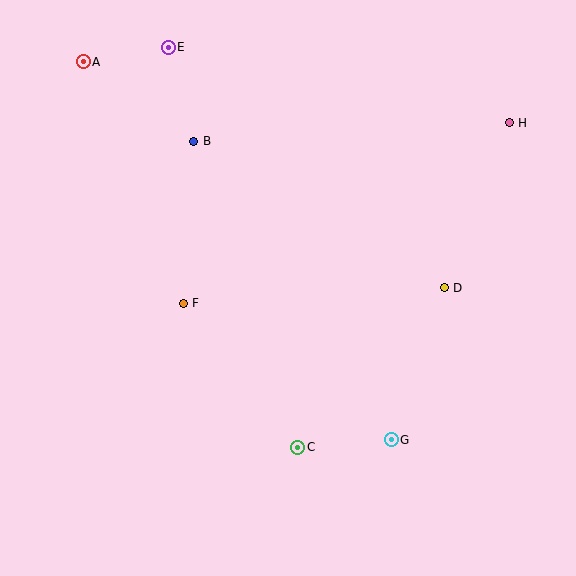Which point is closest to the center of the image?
Point F at (183, 303) is closest to the center.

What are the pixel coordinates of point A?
Point A is at (83, 62).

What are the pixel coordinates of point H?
Point H is at (509, 123).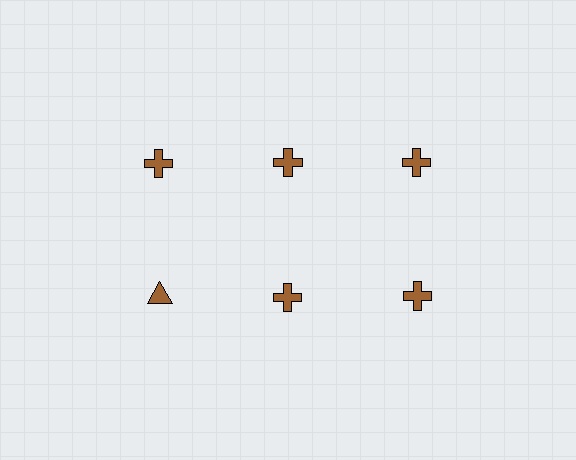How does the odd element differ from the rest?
It has a different shape: triangle instead of cross.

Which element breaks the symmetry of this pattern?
The brown triangle in the second row, leftmost column breaks the symmetry. All other shapes are brown crosses.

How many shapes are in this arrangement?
There are 6 shapes arranged in a grid pattern.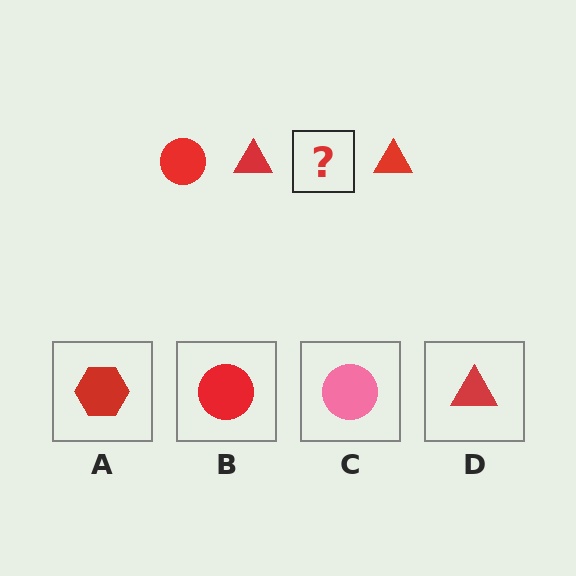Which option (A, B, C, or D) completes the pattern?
B.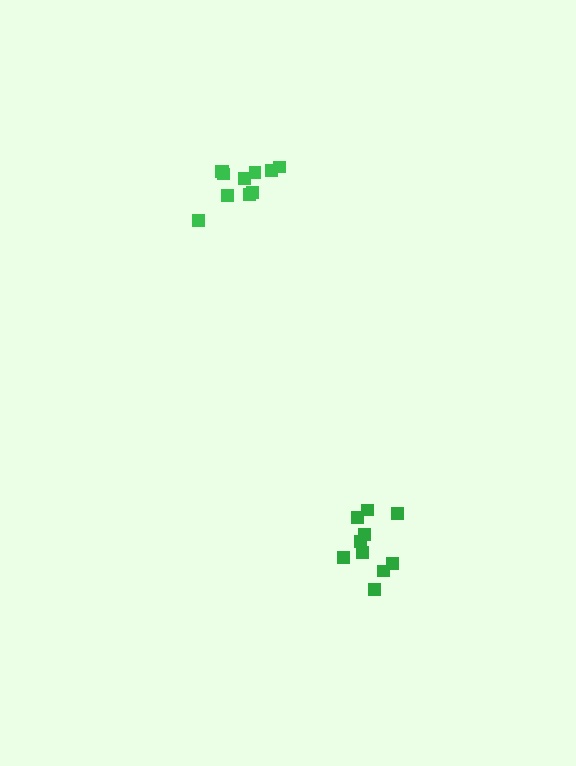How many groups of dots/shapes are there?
There are 2 groups.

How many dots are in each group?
Group 1: 10 dots, Group 2: 11 dots (21 total).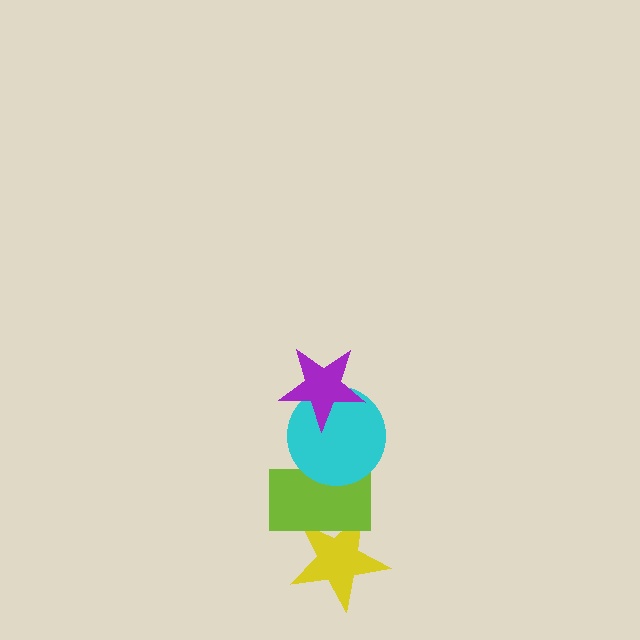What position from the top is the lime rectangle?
The lime rectangle is 3rd from the top.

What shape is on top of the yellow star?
The lime rectangle is on top of the yellow star.